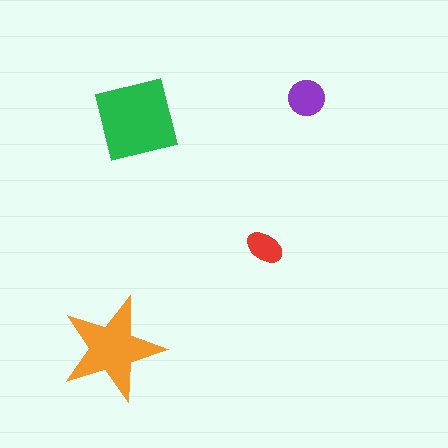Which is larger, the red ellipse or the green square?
The green square.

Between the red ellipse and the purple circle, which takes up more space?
The purple circle.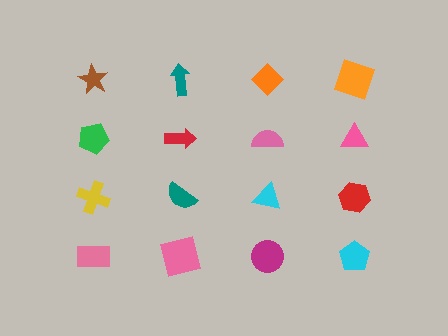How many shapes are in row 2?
4 shapes.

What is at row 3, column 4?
A red hexagon.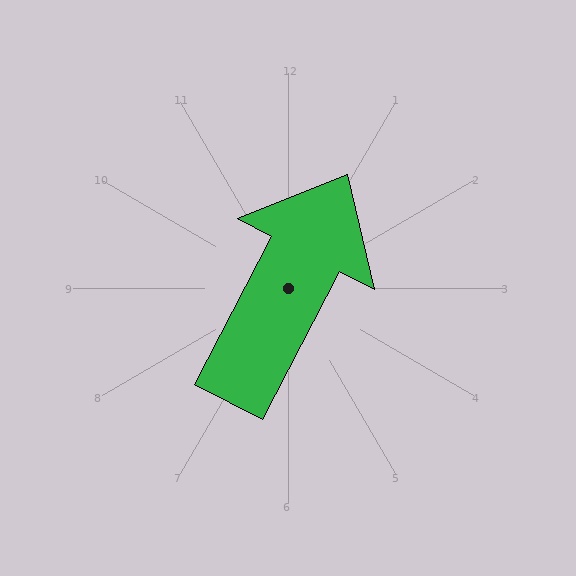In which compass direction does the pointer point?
Northeast.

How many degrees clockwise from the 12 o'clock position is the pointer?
Approximately 27 degrees.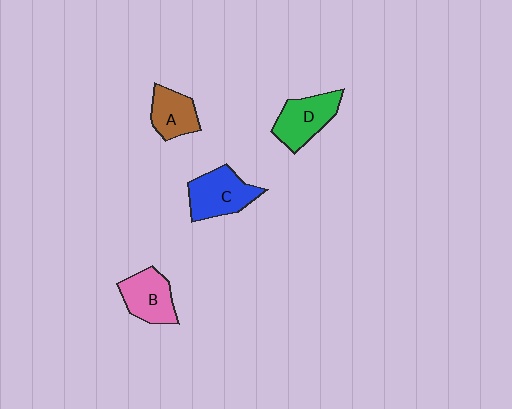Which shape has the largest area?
Shape C (blue).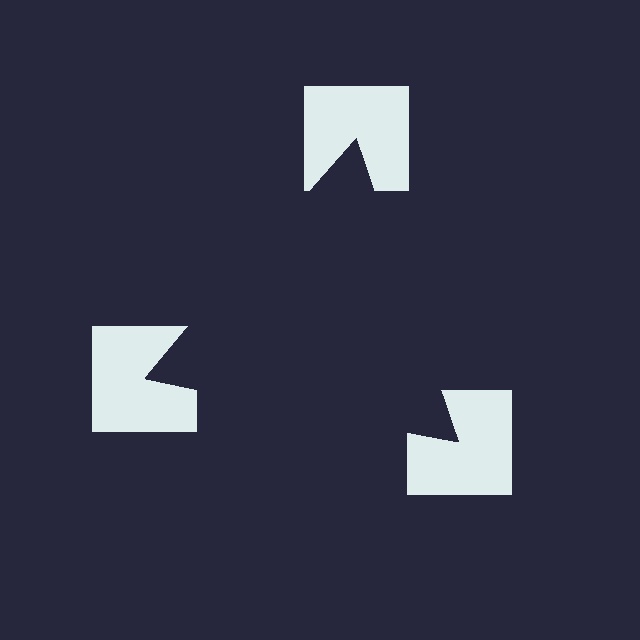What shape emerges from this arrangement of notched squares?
An illusory triangle — its edges are inferred from the aligned wedge cuts in the notched squares, not physically drawn.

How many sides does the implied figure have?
3 sides.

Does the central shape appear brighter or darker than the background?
It typically appears slightly darker than the background, even though no actual brightness change is drawn.